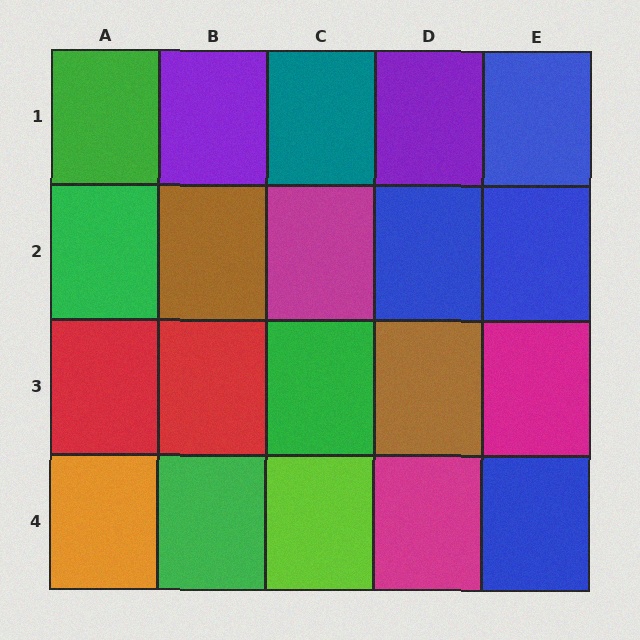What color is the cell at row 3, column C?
Green.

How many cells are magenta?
3 cells are magenta.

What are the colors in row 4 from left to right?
Orange, green, lime, magenta, blue.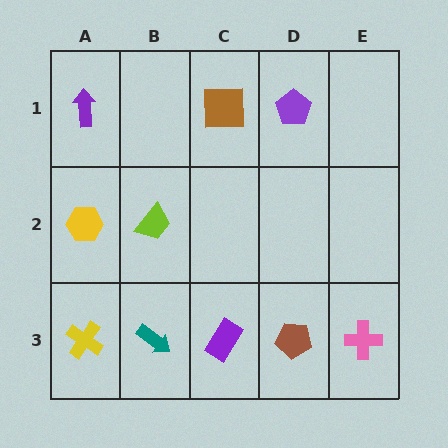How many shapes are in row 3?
5 shapes.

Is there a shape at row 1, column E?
No, that cell is empty.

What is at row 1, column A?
A purple arrow.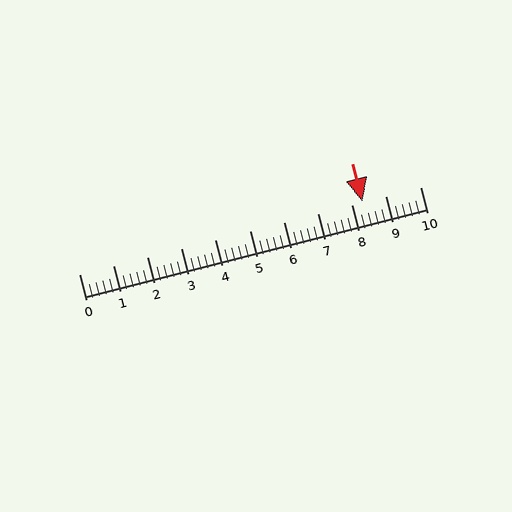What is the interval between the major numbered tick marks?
The major tick marks are spaced 1 units apart.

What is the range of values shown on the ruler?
The ruler shows values from 0 to 10.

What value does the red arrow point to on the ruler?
The red arrow points to approximately 8.3.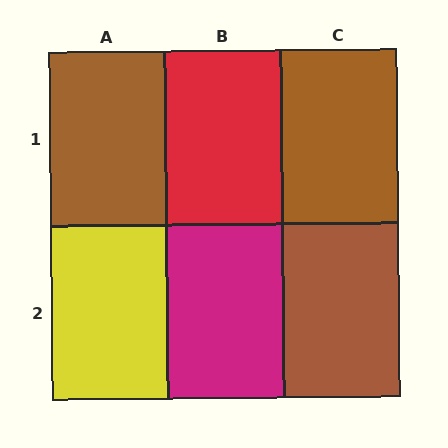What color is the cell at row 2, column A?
Yellow.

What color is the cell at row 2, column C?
Brown.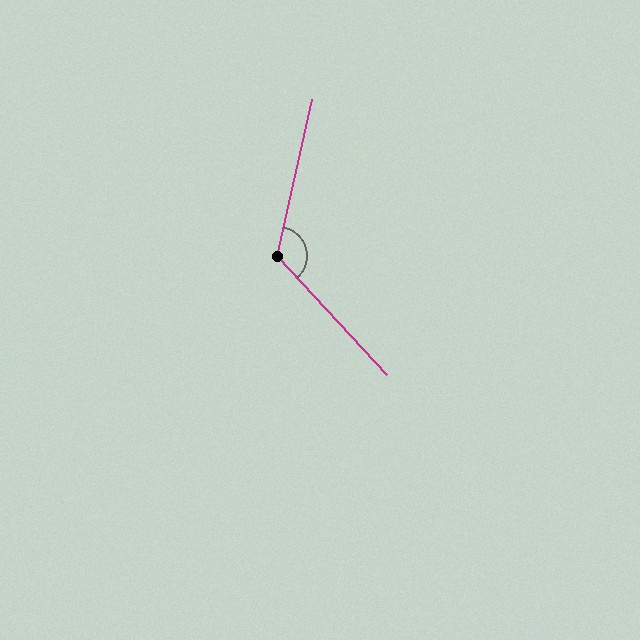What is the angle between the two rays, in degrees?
Approximately 125 degrees.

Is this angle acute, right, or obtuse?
It is obtuse.